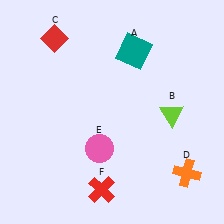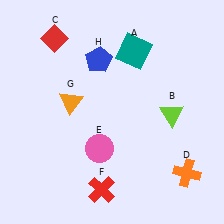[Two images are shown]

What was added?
An orange triangle (G), a blue pentagon (H) were added in Image 2.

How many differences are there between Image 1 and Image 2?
There are 2 differences between the two images.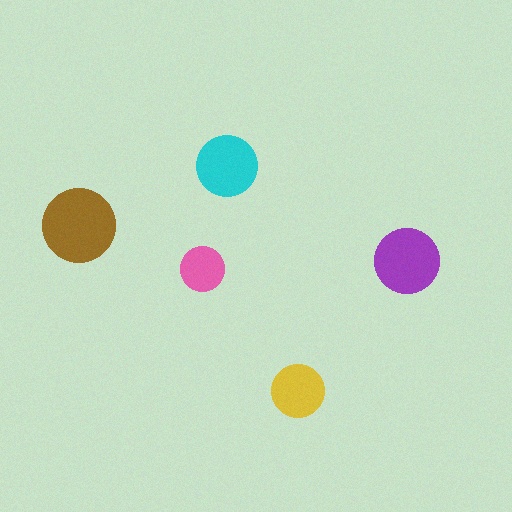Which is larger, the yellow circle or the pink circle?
The yellow one.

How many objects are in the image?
There are 5 objects in the image.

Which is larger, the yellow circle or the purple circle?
The purple one.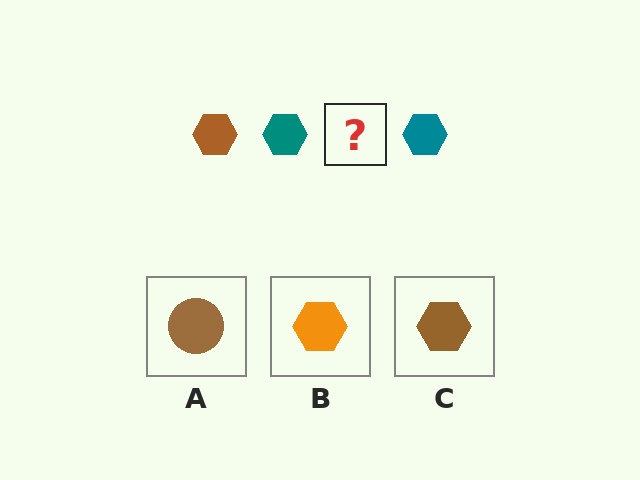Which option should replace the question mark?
Option C.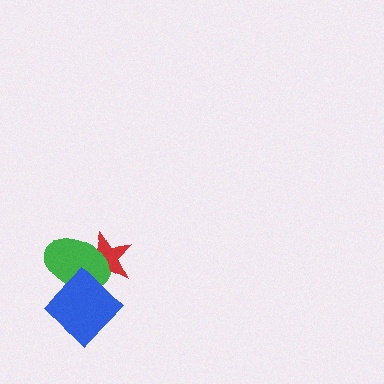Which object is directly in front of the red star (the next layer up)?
The green ellipse is directly in front of the red star.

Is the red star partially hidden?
Yes, it is partially covered by another shape.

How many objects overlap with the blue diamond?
2 objects overlap with the blue diamond.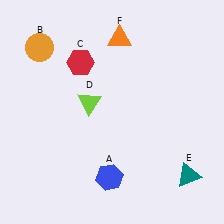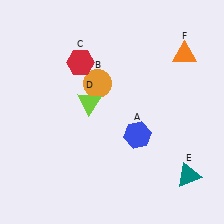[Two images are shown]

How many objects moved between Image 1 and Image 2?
3 objects moved between the two images.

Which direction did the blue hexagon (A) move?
The blue hexagon (A) moved up.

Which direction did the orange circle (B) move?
The orange circle (B) moved right.